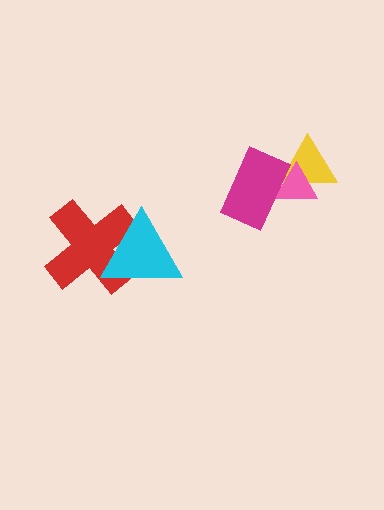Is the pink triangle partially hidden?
Yes, it is partially covered by another shape.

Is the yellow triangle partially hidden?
Yes, it is partially covered by another shape.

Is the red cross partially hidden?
Yes, it is partially covered by another shape.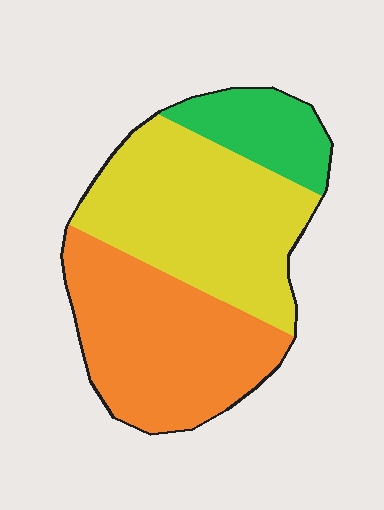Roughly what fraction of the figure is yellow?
Yellow covers around 45% of the figure.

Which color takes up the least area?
Green, at roughly 15%.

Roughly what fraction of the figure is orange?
Orange covers about 40% of the figure.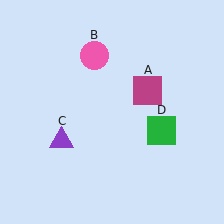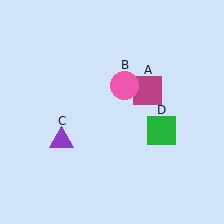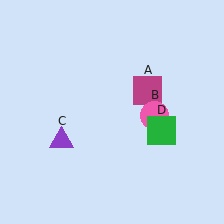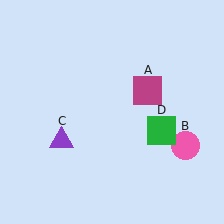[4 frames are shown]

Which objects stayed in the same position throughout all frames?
Magenta square (object A) and purple triangle (object C) and green square (object D) remained stationary.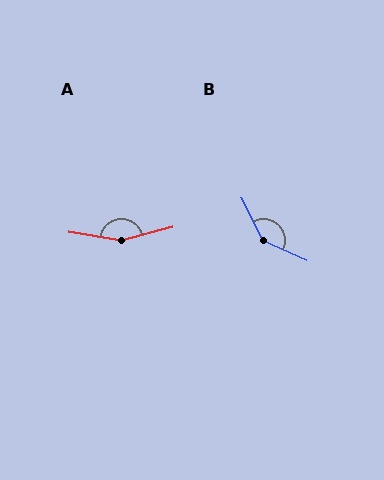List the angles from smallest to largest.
B (141°), A (156°).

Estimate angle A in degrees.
Approximately 156 degrees.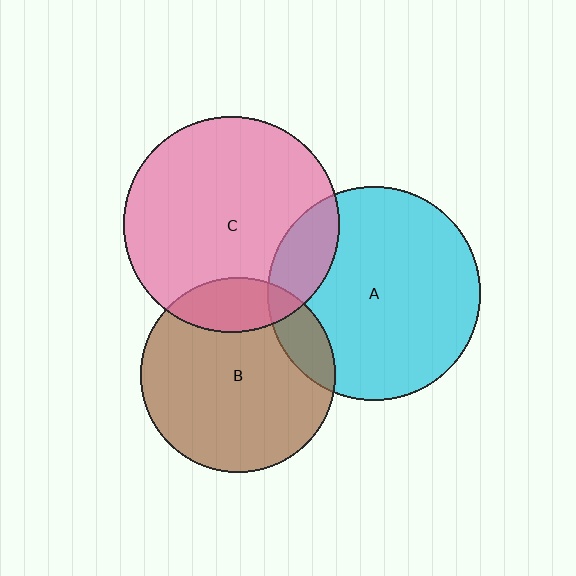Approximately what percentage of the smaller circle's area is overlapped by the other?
Approximately 15%.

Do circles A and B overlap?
Yes.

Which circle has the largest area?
Circle C (pink).